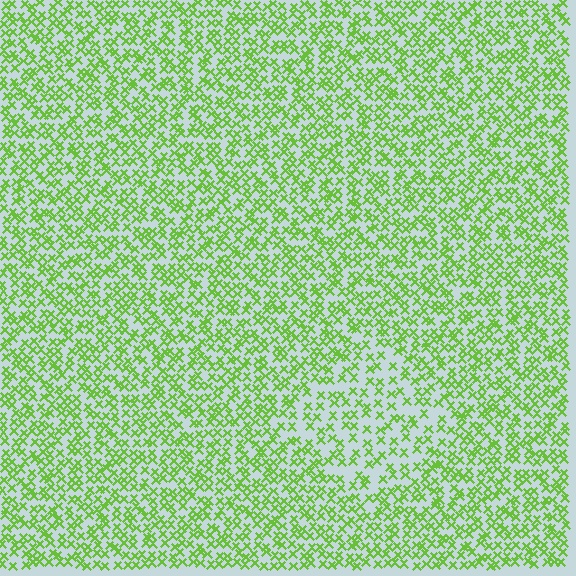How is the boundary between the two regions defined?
The boundary is defined by a change in element density (approximately 1.7x ratio). All elements are the same color, size, and shape.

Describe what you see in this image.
The image contains small lime elements arranged at two different densities. A diamond-shaped region is visible where the elements are less densely packed than the surrounding area.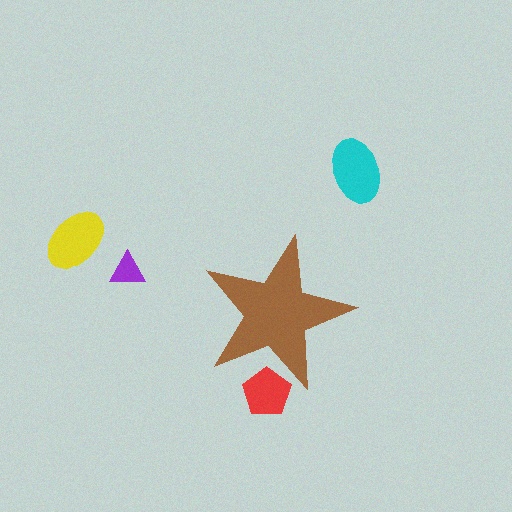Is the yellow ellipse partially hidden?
No, the yellow ellipse is fully visible.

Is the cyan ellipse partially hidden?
No, the cyan ellipse is fully visible.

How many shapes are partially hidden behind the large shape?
1 shape is partially hidden.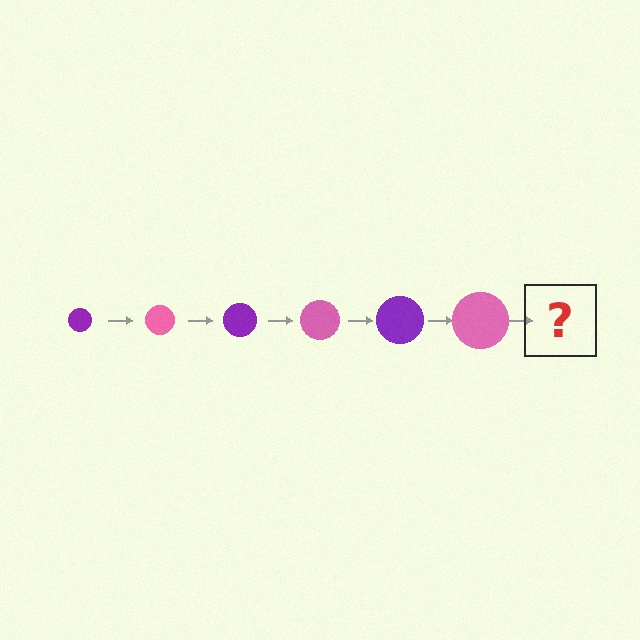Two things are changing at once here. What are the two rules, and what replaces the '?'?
The two rules are that the circle grows larger each step and the color cycles through purple and pink. The '?' should be a purple circle, larger than the previous one.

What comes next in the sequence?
The next element should be a purple circle, larger than the previous one.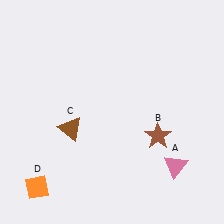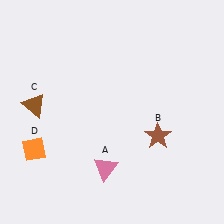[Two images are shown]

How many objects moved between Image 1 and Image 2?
3 objects moved between the two images.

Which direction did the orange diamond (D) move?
The orange diamond (D) moved up.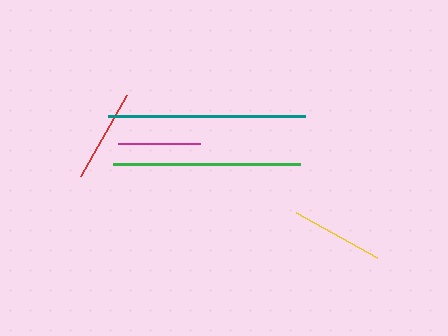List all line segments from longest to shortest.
From longest to shortest: teal, green, red, yellow, magenta.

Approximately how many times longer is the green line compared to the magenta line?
The green line is approximately 2.3 times the length of the magenta line.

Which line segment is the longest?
The teal line is the longest at approximately 197 pixels.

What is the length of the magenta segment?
The magenta segment is approximately 82 pixels long.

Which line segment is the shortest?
The magenta line is the shortest at approximately 82 pixels.